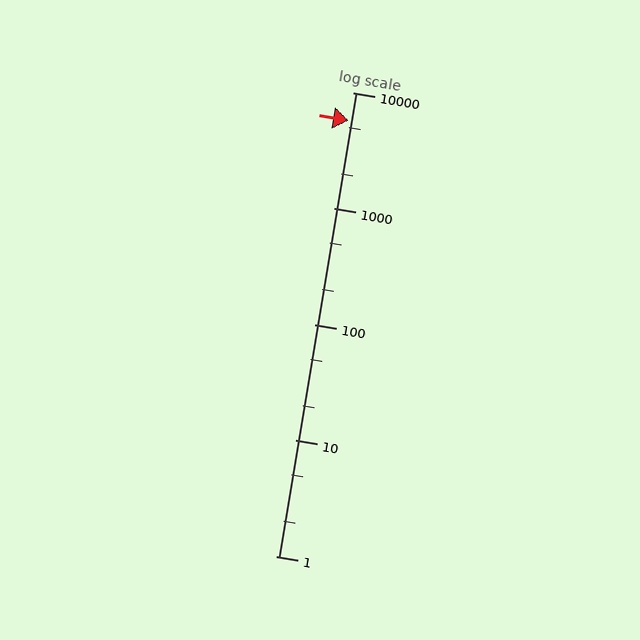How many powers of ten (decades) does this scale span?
The scale spans 4 decades, from 1 to 10000.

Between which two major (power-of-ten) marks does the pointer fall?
The pointer is between 1000 and 10000.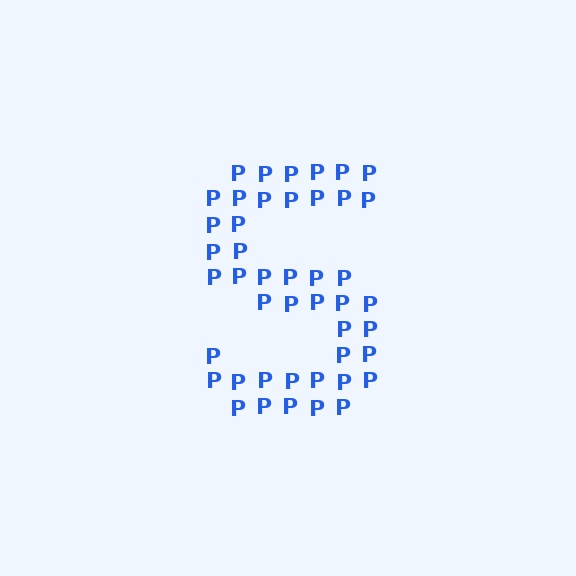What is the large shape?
The large shape is the letter S.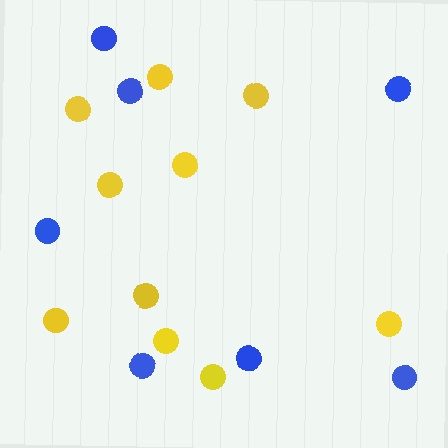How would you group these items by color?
There are 2 groups: one group of yellow circles (10) and one group of blue circles (7).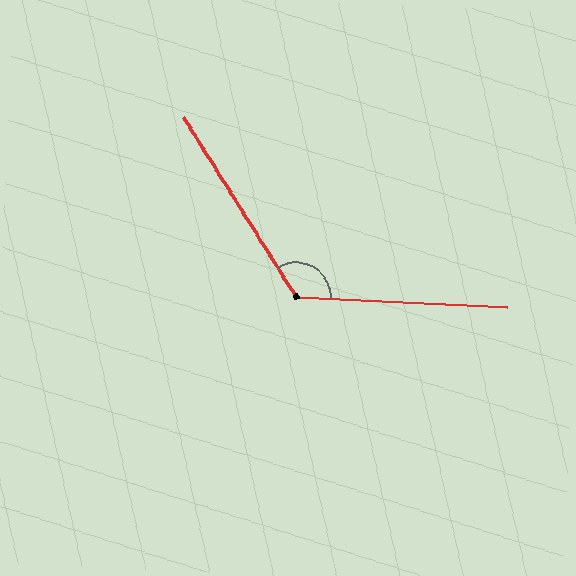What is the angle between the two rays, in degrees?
Approximately 125 degrees.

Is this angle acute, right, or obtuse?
It is obtuse.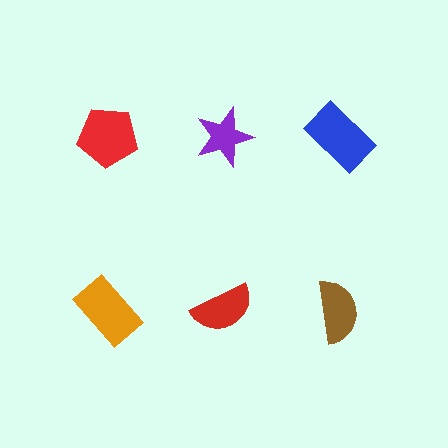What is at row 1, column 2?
A purple star.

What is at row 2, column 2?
A red semicircle.